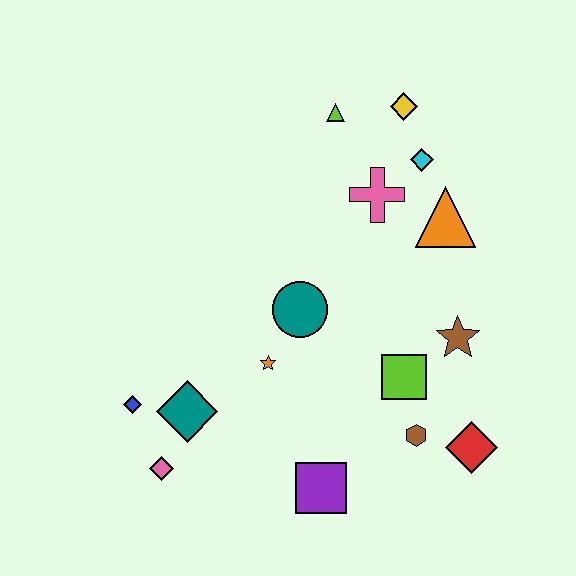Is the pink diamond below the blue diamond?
Yes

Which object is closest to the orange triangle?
The cyan diamond is closest to the orange triangle.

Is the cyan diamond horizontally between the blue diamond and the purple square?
No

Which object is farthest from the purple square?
The yellow diamond is farthest from the purple square.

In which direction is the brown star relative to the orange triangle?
The brown star is below the orange triangle.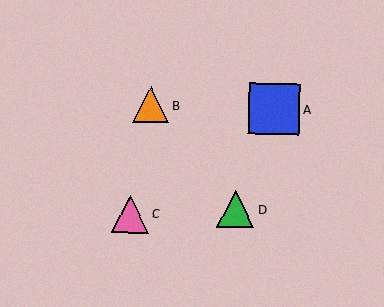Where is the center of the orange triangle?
The center of the orange triangle is at (151, 105).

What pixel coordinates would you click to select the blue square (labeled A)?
Click at (274, 109) to select the blue square A.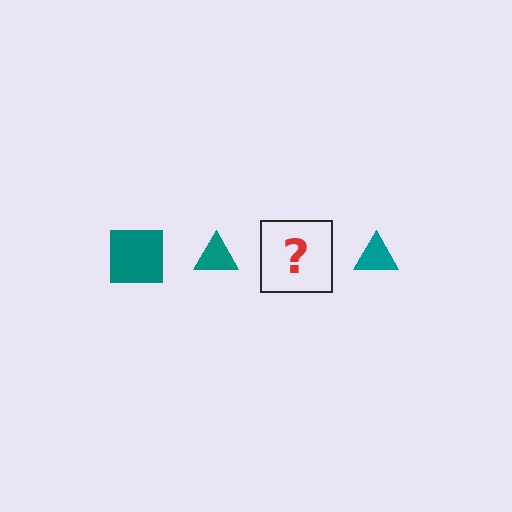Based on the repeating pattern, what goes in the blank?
The blank should be a teal square.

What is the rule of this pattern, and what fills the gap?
The rule is that the pattern cycles through square, triangle shapes in teal. The gap should be filled with a teal square.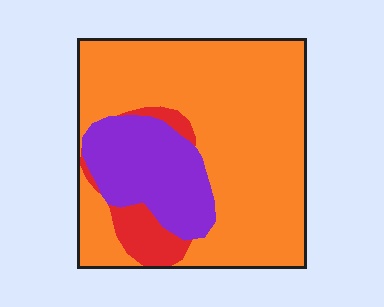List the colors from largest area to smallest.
From largest to smallest: orange, purple, red.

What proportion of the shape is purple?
Purple takes up about one fifth (1/5) of the shape.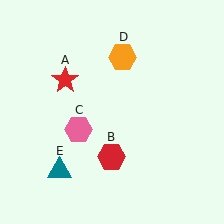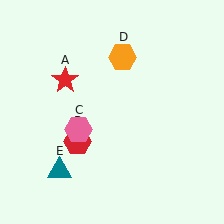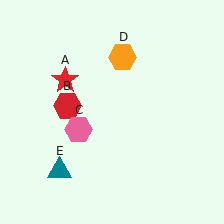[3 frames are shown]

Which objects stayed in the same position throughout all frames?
Red star (object A) and pink hexagon (object C) and orange hexagon (object D) and teal triangle (object E) remained stationary.